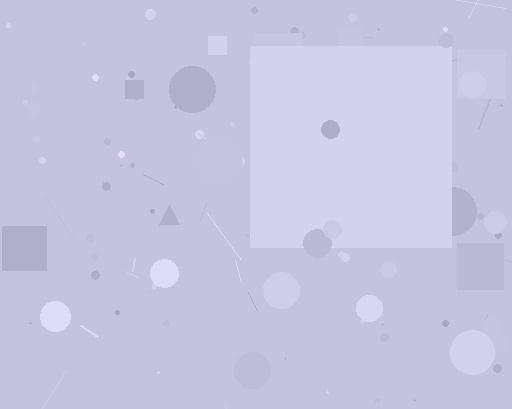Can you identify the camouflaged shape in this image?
The camouflaged shape is a square.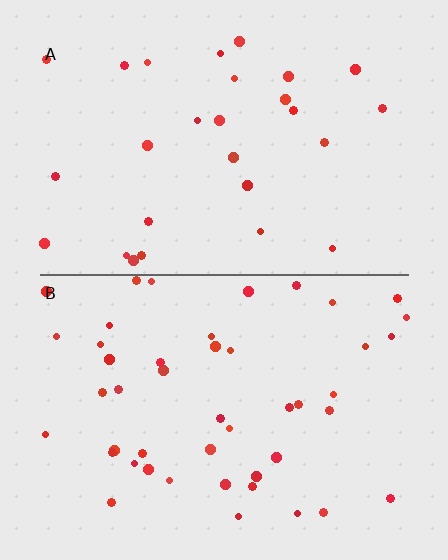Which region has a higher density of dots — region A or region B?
B (the bottom).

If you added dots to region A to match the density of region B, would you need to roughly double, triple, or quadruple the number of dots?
Approximately double.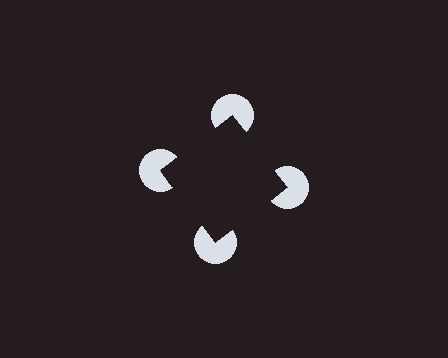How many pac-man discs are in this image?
There are 4 — one at each vertex of the illusory square.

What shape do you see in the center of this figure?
An illusory square — its edges are inferred from the aligned wedge cuts in the pac-man discs, not physically drawn.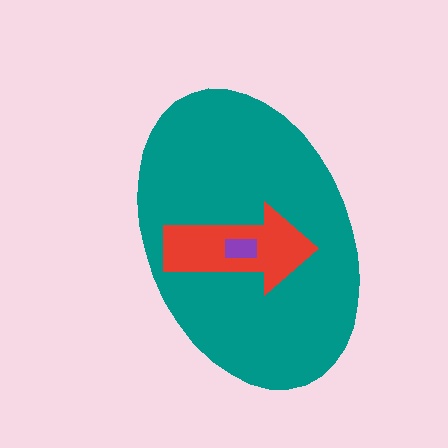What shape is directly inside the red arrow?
The purple rectangle.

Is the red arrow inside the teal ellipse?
Yes.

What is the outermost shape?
The teal ellipse.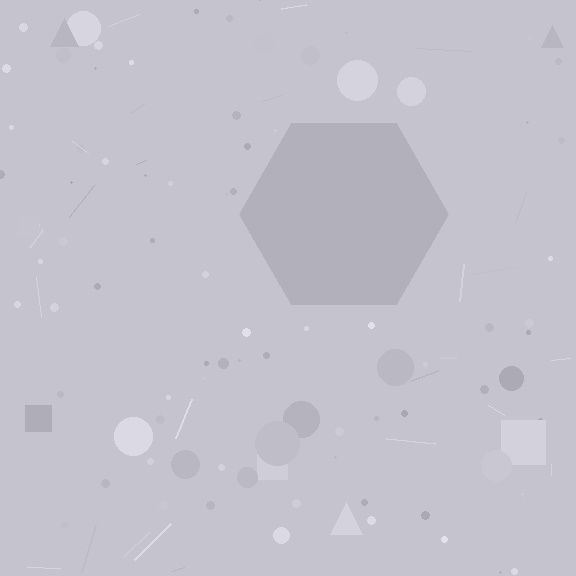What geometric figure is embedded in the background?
A hexagon is embedded in the background.